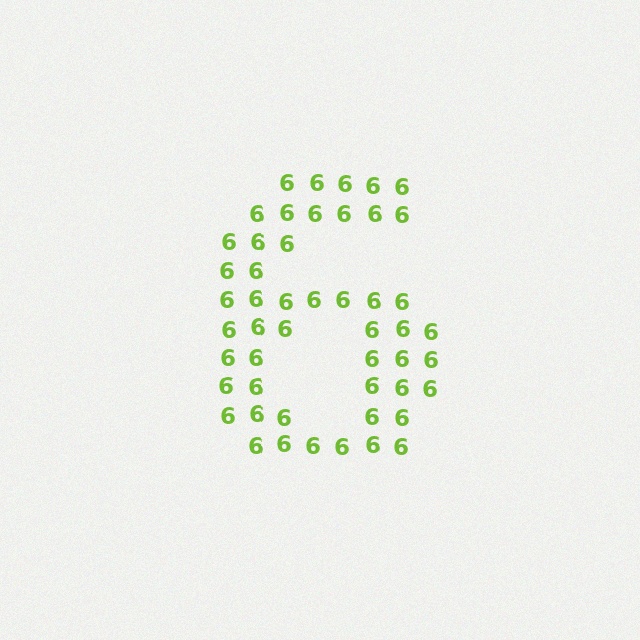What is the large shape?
The large shape is the digit 6.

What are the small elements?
The small elements are digit 6's.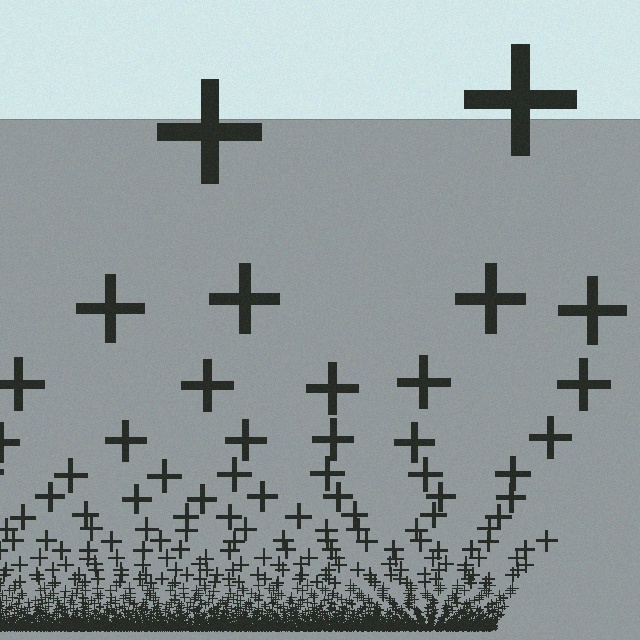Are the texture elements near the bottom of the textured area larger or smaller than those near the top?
Smaller. The gradient is inverted — elements near the bottom are smaller and denser.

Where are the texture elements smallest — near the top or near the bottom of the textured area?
Near the bottom.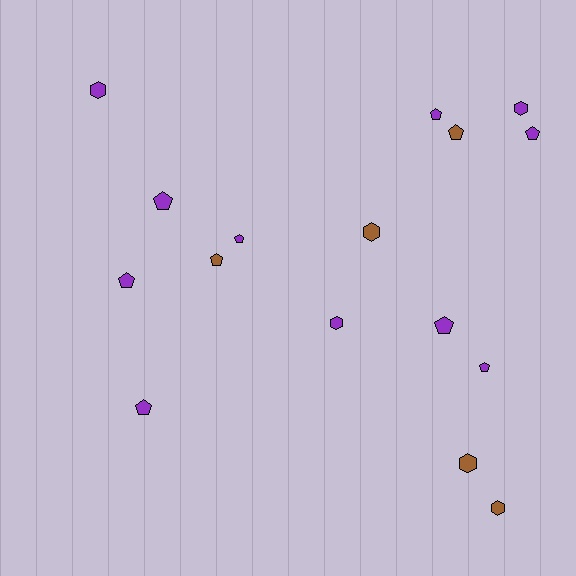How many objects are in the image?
There are 16 objects.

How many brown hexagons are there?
There are 3 brown hexagons.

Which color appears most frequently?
Purple, with 11 objects.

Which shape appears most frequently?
Pentagon, with 10 objects.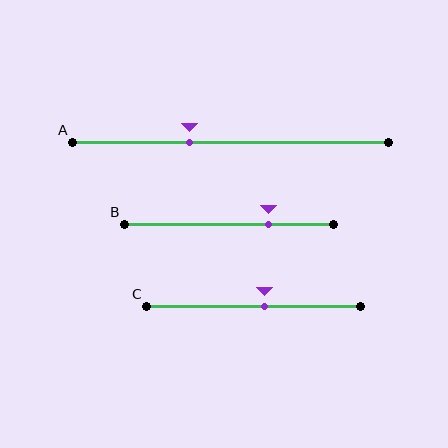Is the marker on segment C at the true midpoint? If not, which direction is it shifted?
No, the marker on segment C is shifted to the right by about 5% of the segment length.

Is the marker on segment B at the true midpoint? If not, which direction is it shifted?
No, the marker on segment B is shifted to the right by about 19% of the segment length.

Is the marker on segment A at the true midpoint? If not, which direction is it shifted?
No, the marker on segment A is shifted to the left by about 13% of the segment length.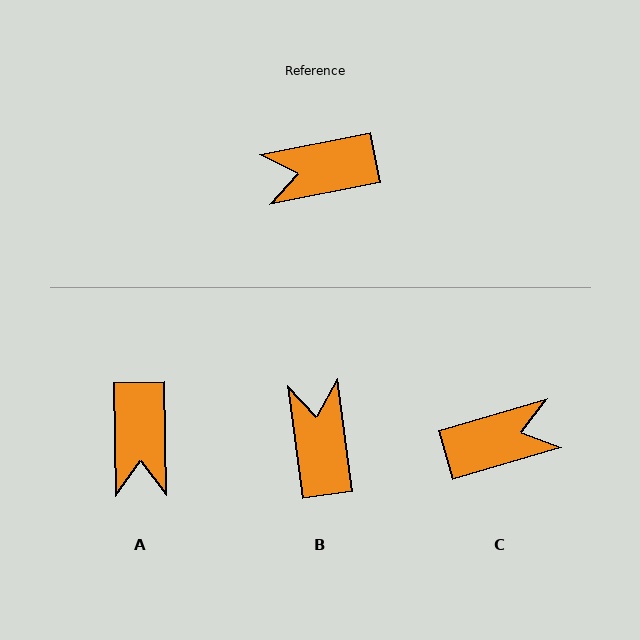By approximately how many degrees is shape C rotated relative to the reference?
Approximately 175 degrees clockwise.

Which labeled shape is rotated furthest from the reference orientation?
C, about 175 degrees away.